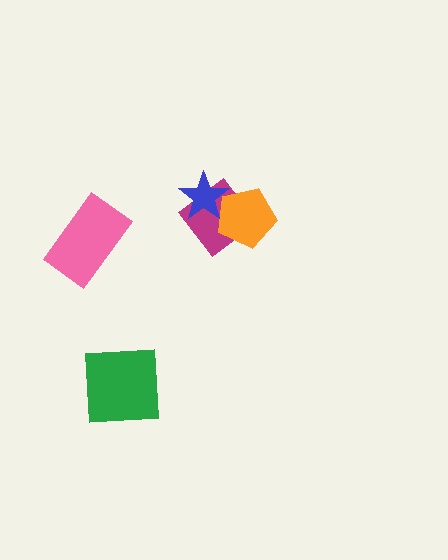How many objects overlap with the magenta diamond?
2 objects overlap with the magenta diamond.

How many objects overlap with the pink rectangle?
0 objects overlap with the pink rectangle.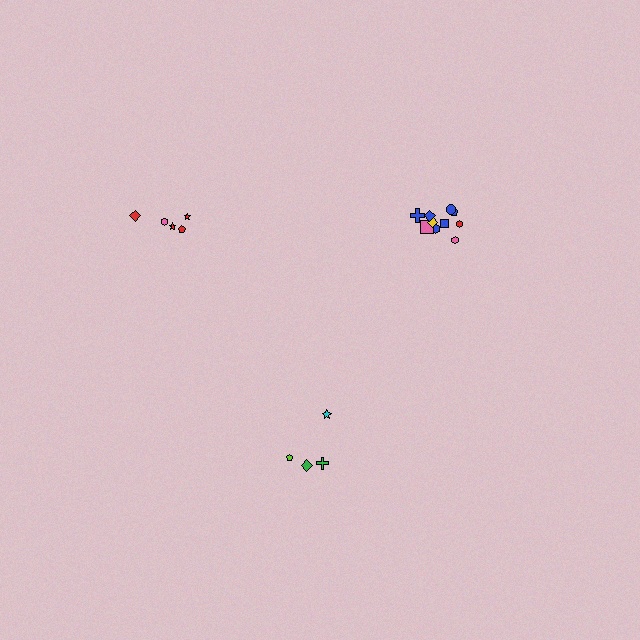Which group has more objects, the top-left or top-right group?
The top-right group.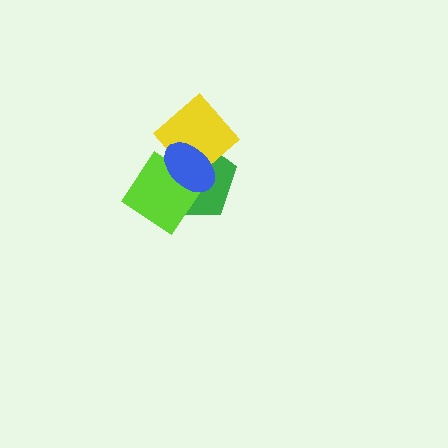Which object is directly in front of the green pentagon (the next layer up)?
The yellow diamond is directly in front of the green pentagon.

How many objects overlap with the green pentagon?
3 objects overlap with the green pentagon.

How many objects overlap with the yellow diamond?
2 objects overlap with the yellow diamond.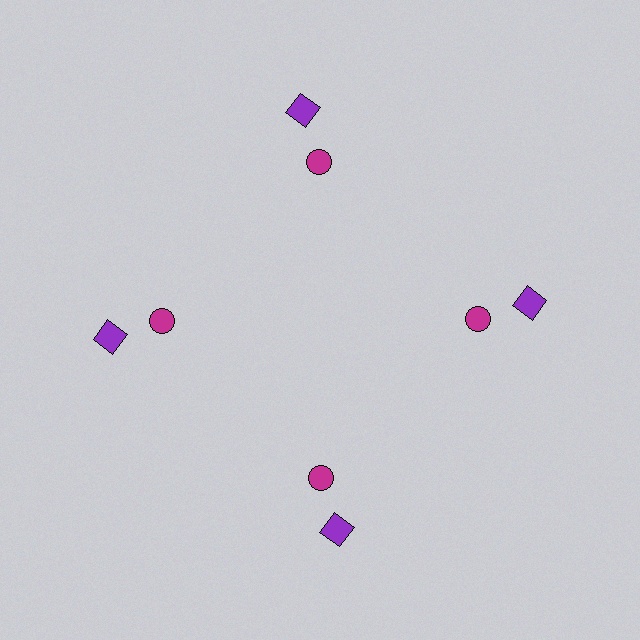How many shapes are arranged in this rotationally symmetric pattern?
There are 8 shapes, arranged in 4 groups of 2.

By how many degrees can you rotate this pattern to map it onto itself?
The pattern maps onto itself every 90 degrees of rotation.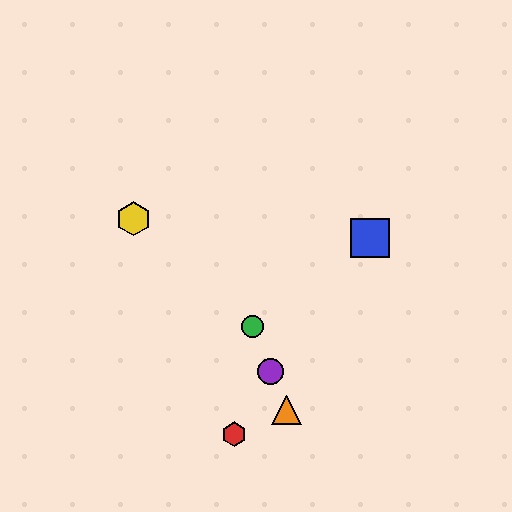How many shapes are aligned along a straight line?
3 shapes (the green circle, the purple circle, the orange triangle) are aligned along a straight line.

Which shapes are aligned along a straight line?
The green circle, the purple circle, the orange triangle are aligned along a straight line.